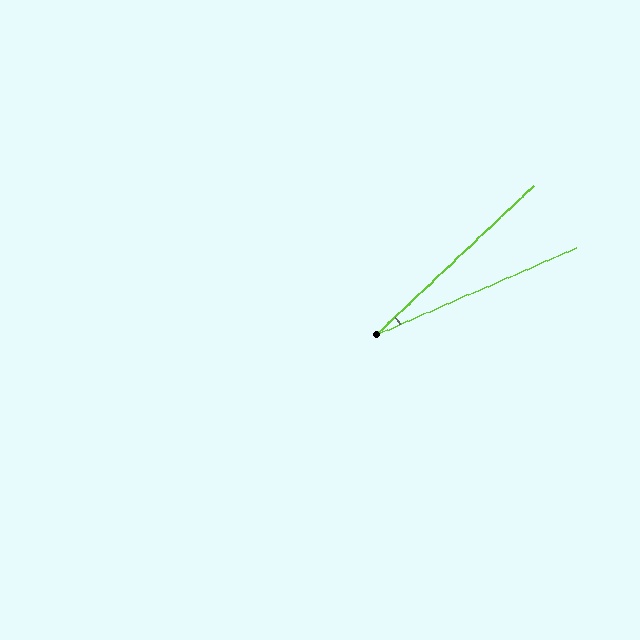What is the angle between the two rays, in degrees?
Approximately 20 degrees.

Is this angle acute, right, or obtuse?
It is acute.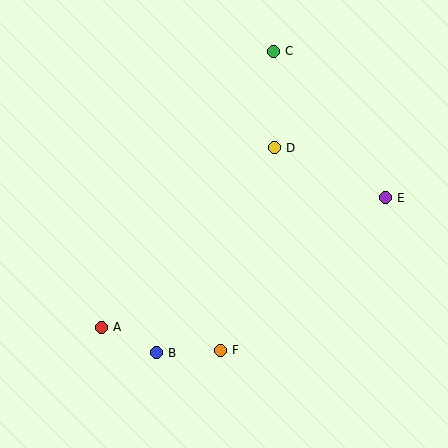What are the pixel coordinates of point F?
Point F is at (220, 350).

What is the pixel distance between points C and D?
The distance between C and D is 97 pixels.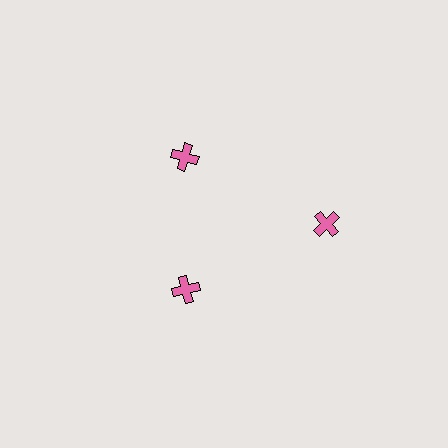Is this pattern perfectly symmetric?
No. The 3 pink crosses are arranged in a ring, but one element near the 3 o'clock position is pushed outward from the center, breaking the 3-fold rotational symmetry.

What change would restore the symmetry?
The symmetry would be restored by moving it inward, back onto the ring so that all 3 crosses sit at equal angles and equal distance from the center.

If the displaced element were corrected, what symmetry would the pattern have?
It would have 3-fold rotational symmetry — the pattern would map onto itself every 120 degrees.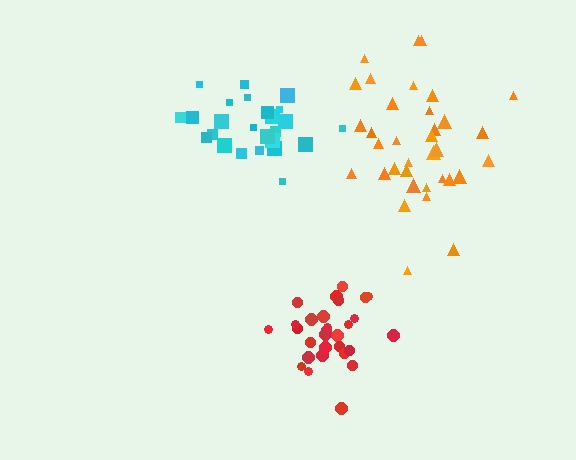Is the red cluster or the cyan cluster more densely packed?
Red.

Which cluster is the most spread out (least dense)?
Orange.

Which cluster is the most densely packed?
Red.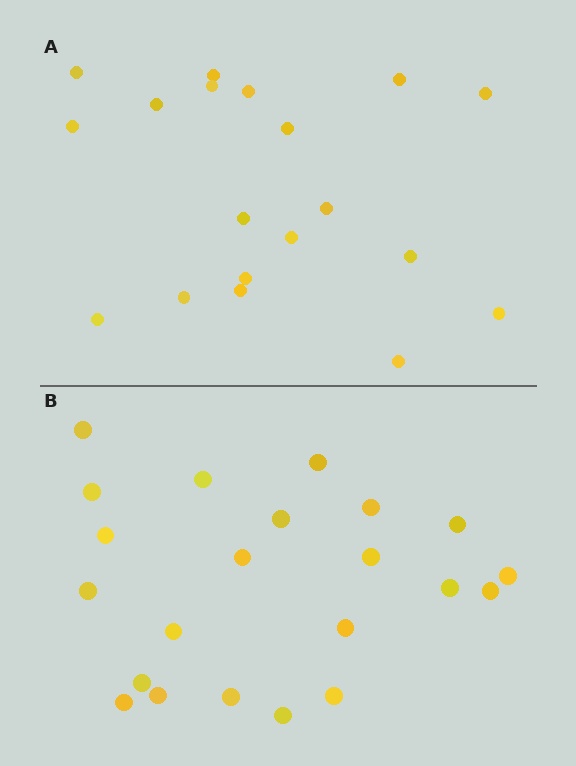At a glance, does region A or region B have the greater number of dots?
Region B (the bottom region) has more dots.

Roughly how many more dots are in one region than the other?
Region B has just a few more — roughly 2 or 3 more dots than region A.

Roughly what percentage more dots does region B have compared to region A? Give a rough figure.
About 15% more.